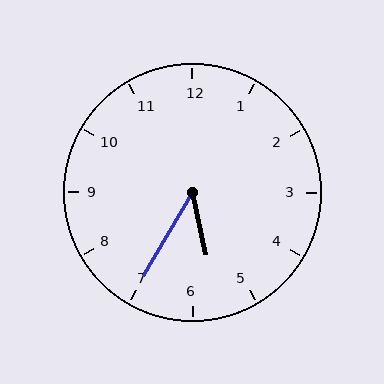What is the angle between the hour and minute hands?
Approximately 42 degrees.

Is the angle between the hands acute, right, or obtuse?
It is acute.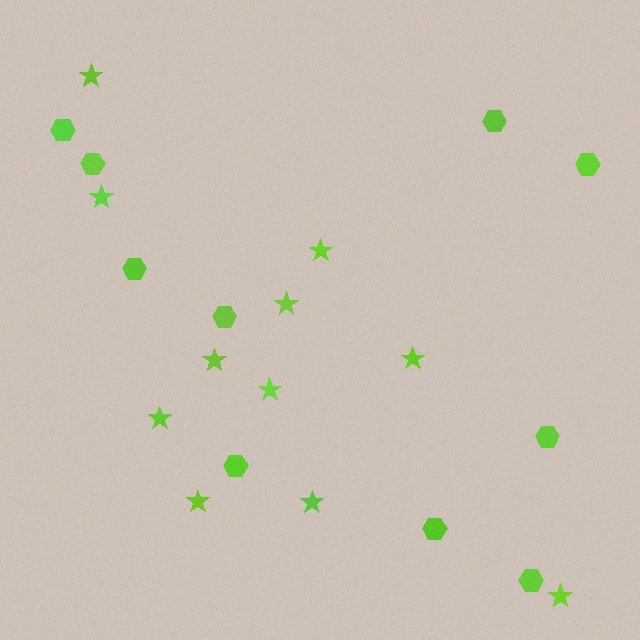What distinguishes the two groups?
There are 2 groups: one group of hexagons (10) and one group of stars (11).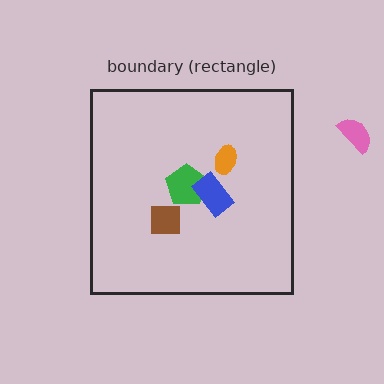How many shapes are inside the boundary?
4 inside, 1 outside.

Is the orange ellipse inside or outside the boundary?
Inside.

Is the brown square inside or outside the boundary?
Inside.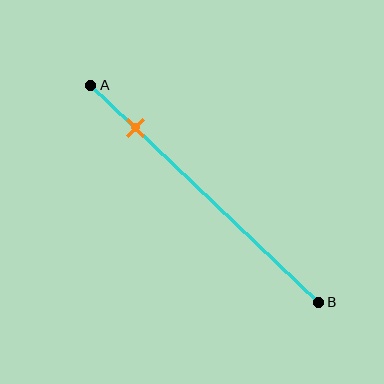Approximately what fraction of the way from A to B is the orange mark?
The orange mark is approximately 20% of the way from A to B.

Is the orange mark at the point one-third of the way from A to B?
No, the mark is at about 20% from A, not at the 33% one-third point.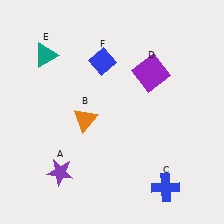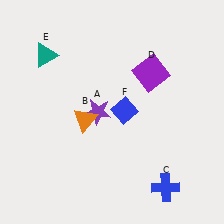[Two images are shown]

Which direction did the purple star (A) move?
The purple star (A) moved up.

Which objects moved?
The objects that moved are: the purple star (A), the blue diamond (F).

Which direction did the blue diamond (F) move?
The blue diamond (F) moved down.